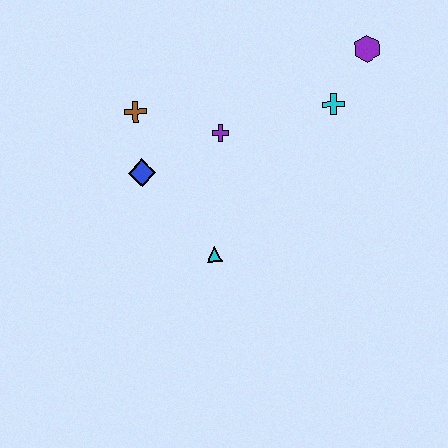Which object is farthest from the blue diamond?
The purple hexagon is farthest from the blue diamond.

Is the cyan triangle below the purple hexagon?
Yes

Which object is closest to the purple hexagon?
The cyan cross is closest to the purple hexagon.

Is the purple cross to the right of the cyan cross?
No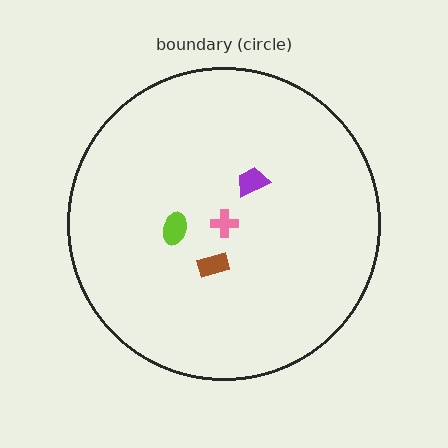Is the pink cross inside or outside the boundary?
Inside.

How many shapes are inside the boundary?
4 inside, 0 outside.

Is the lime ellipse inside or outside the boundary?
Inside.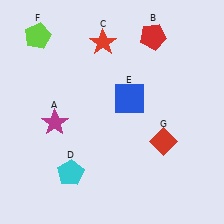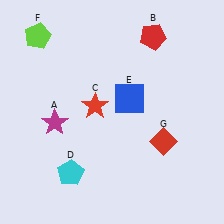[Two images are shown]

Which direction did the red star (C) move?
The red star (C) moved down.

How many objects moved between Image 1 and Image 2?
1 object moved between the two images.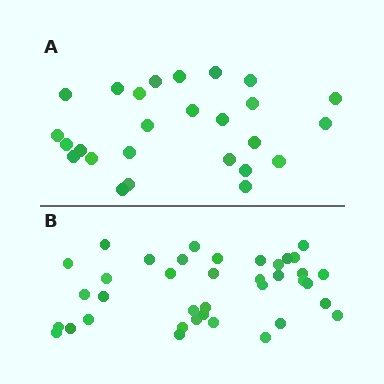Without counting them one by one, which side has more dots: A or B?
Region B (the bottom region) has more dots.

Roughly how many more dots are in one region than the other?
Region B has roughly 12 or so more dots than region A.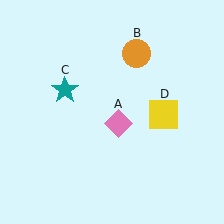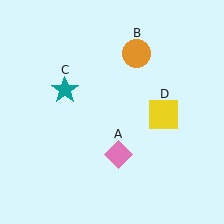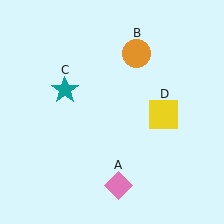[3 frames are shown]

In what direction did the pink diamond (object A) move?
The pink diamond (object A) moved down.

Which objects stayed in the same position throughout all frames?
Orange circle (object B) and teal star (object C) and yellow square (object D) remained stationary.